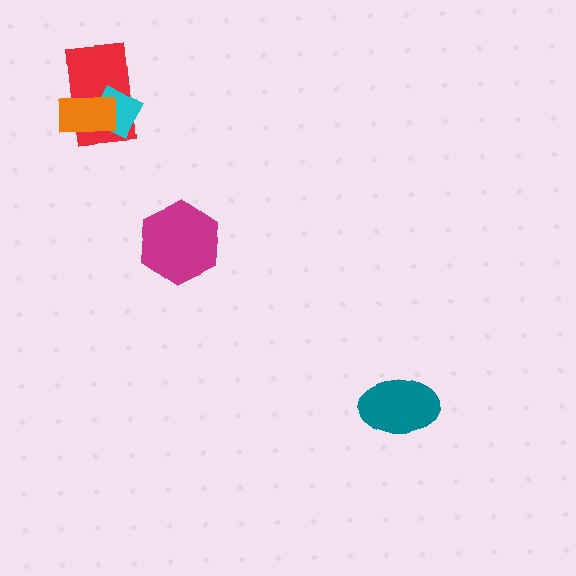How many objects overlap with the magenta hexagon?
0 objects overlap with the magenta hexagon.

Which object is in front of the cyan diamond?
The orange rectangle is in front of the cyan diamond.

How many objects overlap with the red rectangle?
2 objects overlap with the red rectangle.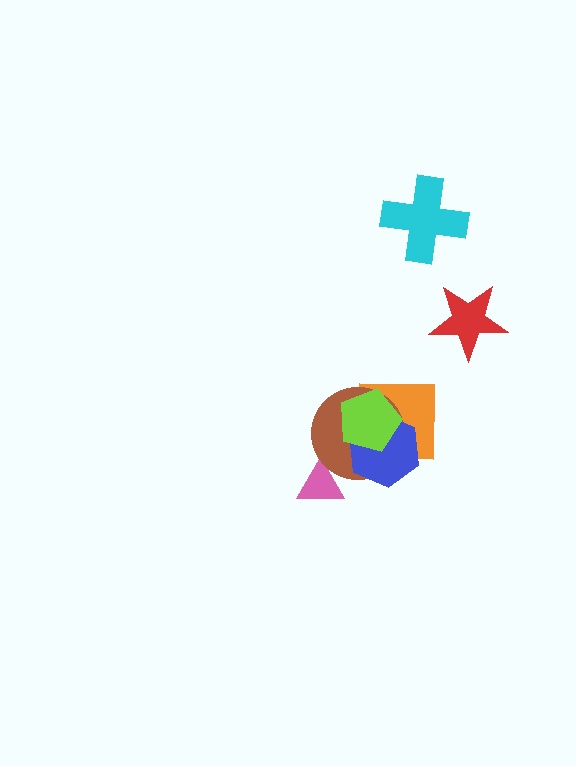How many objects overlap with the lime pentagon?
3 objects overlap with the lime pentagon.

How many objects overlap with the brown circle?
4 objects overlap with the brown circle.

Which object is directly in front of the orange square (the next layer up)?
The brown circle is directly in front of the orange square.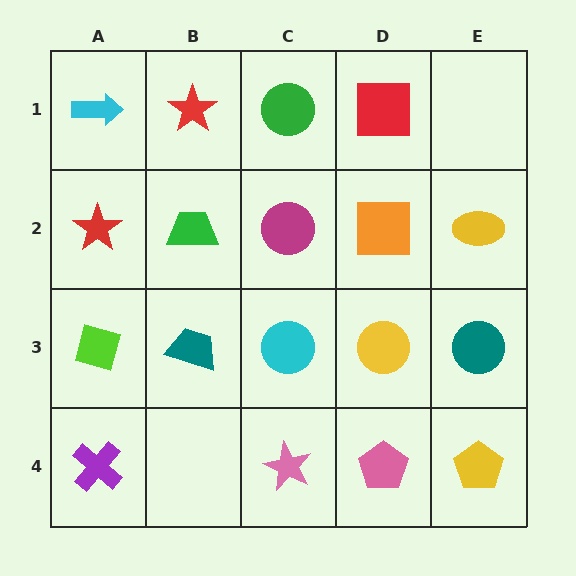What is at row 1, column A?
A cyan arrow.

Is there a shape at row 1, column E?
No, that cell is empty.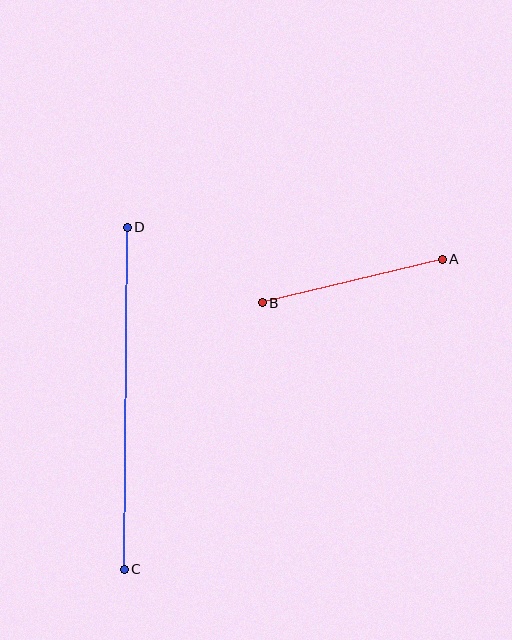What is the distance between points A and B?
The distance is approximately 185 pixels.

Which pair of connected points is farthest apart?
Points C and D are farthest apart.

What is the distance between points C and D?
The distance is approximately 342 pixels.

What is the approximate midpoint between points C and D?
The midpoint is at approximately (126, 398) pixels.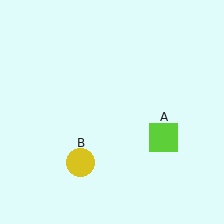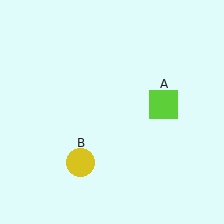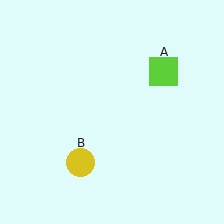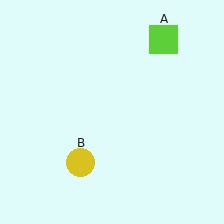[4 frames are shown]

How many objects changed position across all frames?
1 object changed position: lime square (object A).